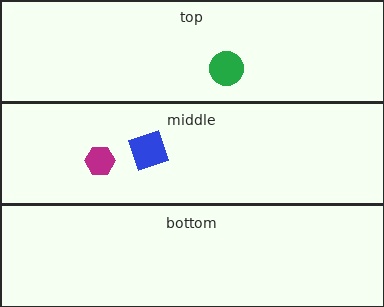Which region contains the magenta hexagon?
The middle region.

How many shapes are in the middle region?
2.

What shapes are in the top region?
The green circle.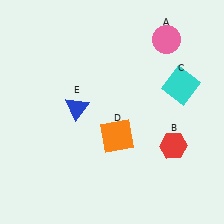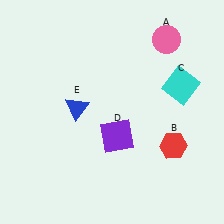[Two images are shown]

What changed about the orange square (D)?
In Image 1, D is orange. In Image 2, it changed to purple.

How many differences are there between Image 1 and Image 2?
There is 1 difference between the two images.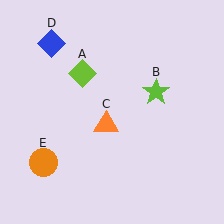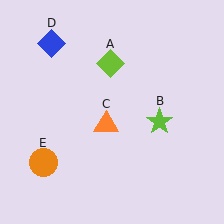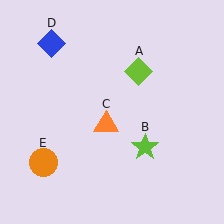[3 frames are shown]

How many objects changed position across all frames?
2 objects changed position: lime diamond (object A), lime star (object B).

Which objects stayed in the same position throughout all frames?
Orange triangle (object C) and blue diamond (object D) and orange circle (object E) remained stationary.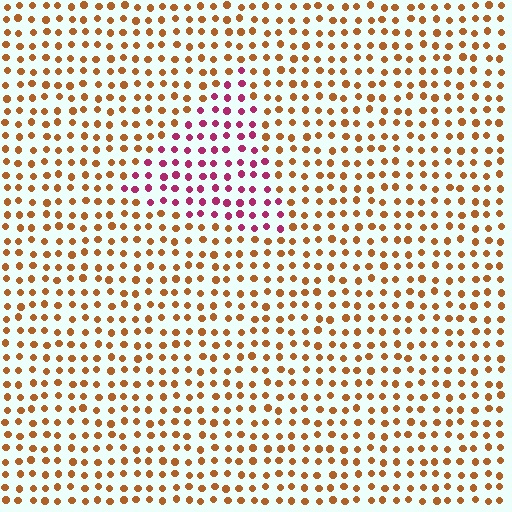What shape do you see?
I see a triangle.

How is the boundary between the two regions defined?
The boundary is defined purely by a slight shift in hue (about 57 degrees). Spacing, size, and orientation are identical on both sides.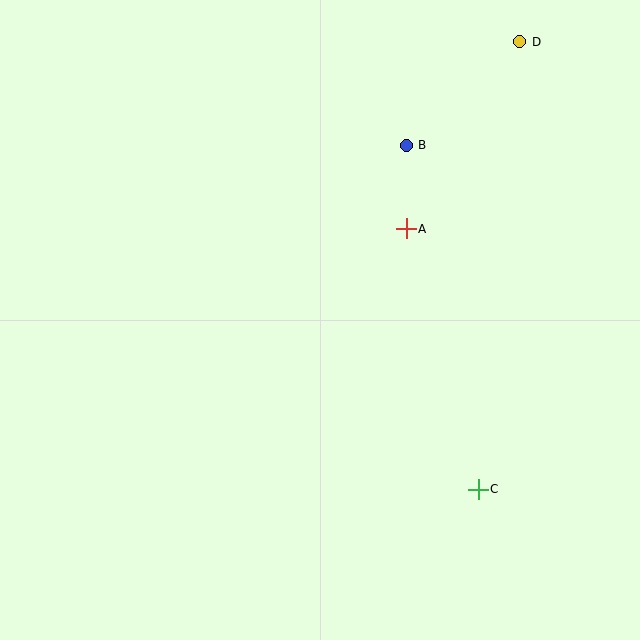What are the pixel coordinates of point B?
Point B is at (406, 145).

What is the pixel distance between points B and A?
The distance between B and A is 83 pixels.